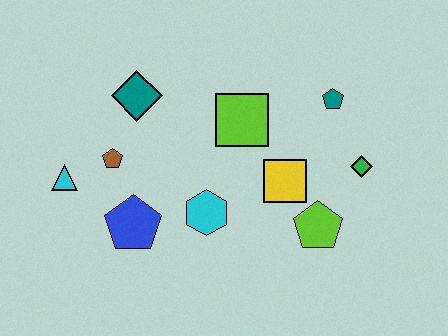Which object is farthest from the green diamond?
The cyan triangle is farthest from the green diamond.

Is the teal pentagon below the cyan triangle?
No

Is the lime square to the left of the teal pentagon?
Yes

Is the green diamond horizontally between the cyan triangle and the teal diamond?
No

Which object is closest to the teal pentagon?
The green diamond is closest to the teal pentagon.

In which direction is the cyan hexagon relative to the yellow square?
The cyan hexagon is to the left of the yellow square.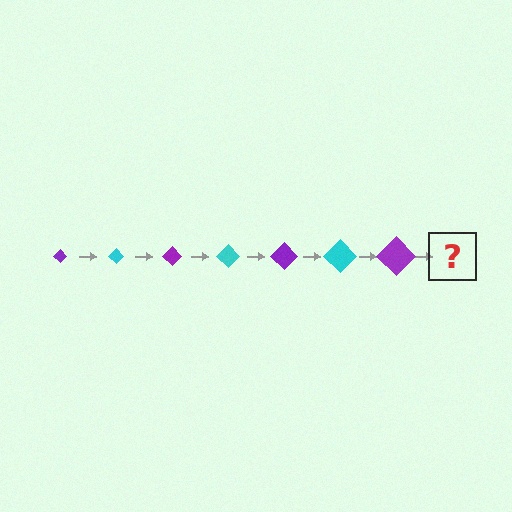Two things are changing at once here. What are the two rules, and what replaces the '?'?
The two rules are that the diamond grows larger each step and the color cycles through purple and cyan. The '?' should be a cyan diamond, larger than the previous one.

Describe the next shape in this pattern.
It should be a cyan diamond, larger than the previous one.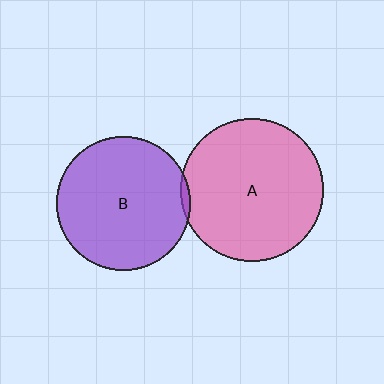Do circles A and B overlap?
Yes.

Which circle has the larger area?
Circle A (pink).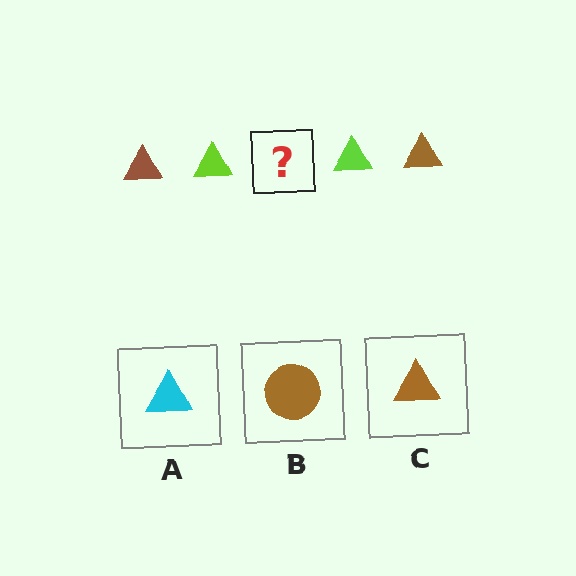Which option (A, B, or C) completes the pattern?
C.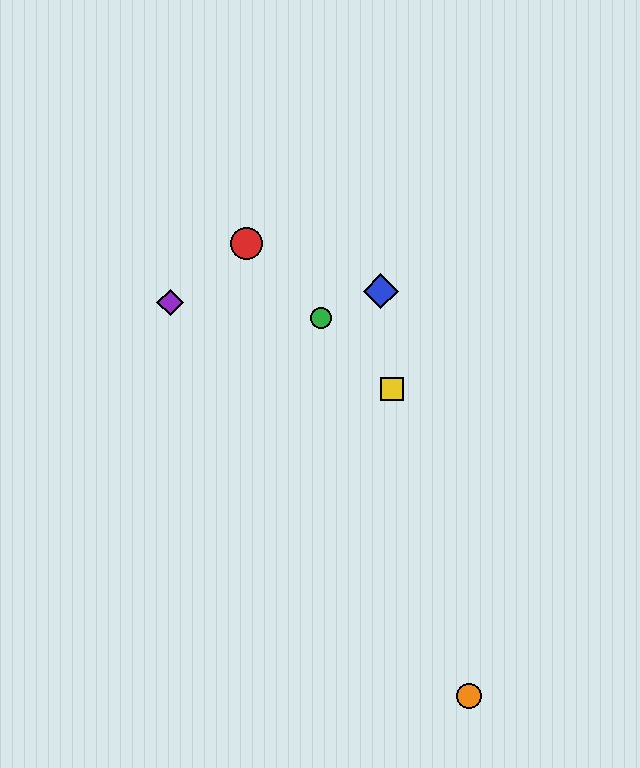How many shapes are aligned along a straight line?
3 shapes (the red circle, the green circle, the yellow square) are aligned along a straight line.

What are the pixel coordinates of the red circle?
The red circle is at (247, 243).